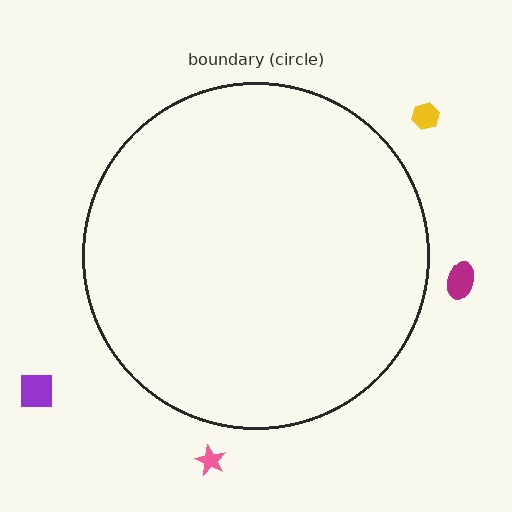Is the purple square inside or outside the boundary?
Outside.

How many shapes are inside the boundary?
0 inside, 4 outside.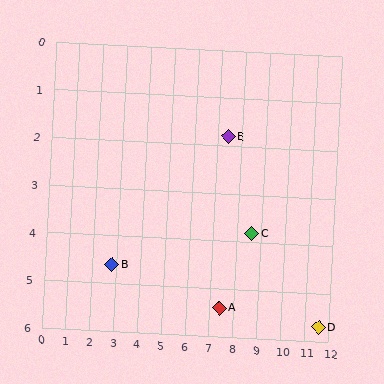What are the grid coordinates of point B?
Point B is at approximately (2.8, 4.6).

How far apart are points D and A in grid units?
Points D and A are about 4.2 grid units apart.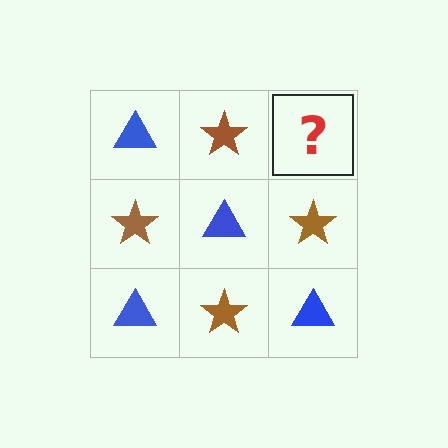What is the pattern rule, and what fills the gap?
The rule is that it alternates blue triangle and brown star in a checkerboard pattern. The gap should be filled with a blue triangle.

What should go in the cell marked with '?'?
The missing cell should contain a blue triangle.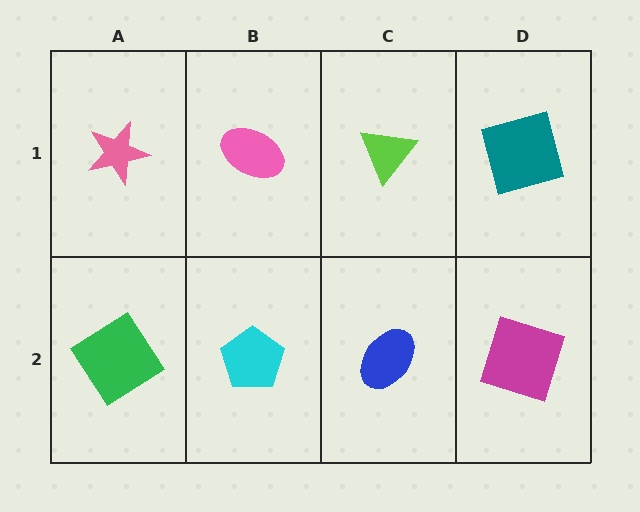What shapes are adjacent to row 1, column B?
A cyan pentagon (row 2, column B), a pink star (row 1, column A), a lime triangle (row 1, column C).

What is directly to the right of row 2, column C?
A magenta square.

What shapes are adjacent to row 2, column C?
A lime triangle (row 1, column C), a cyan pentagon (row 2, column B), a magenta square (row 2, column D).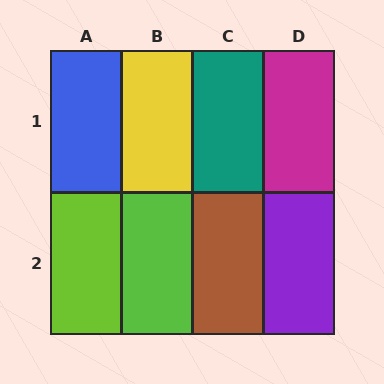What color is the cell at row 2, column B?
Lime.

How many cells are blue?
1 cell is blue.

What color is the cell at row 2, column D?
Purple.